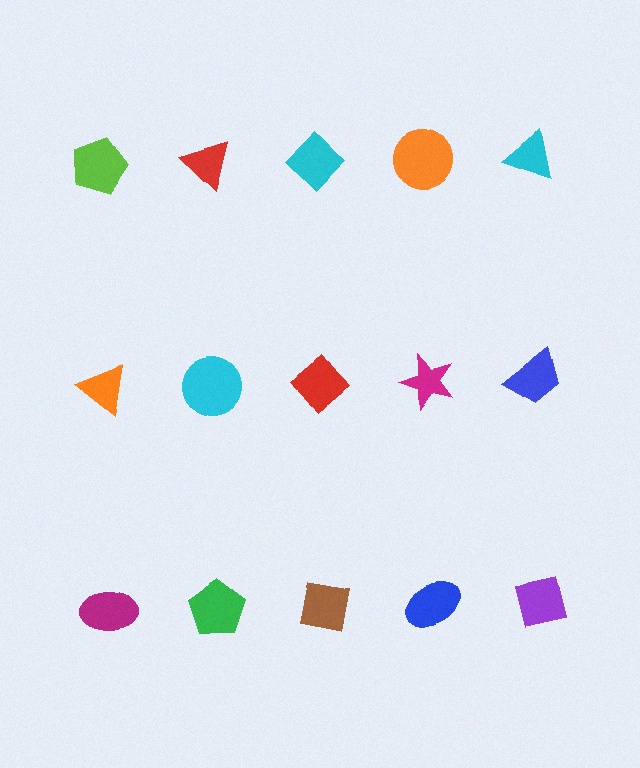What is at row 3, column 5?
A purple square.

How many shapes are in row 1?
5 shapes.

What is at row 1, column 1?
A lime pentagon.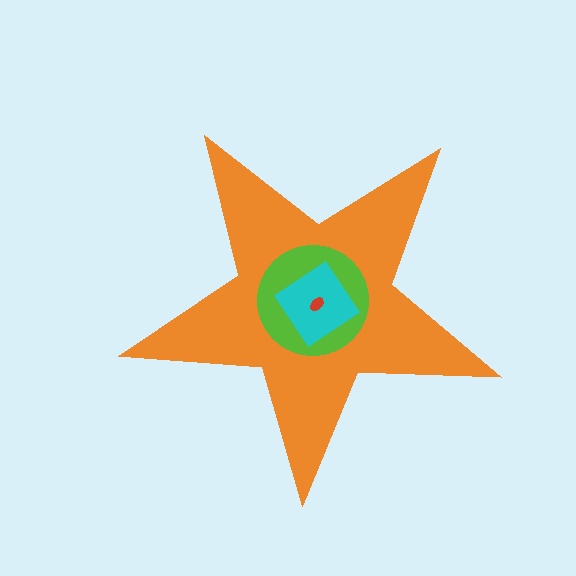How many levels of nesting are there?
4.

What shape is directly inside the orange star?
The lime circle.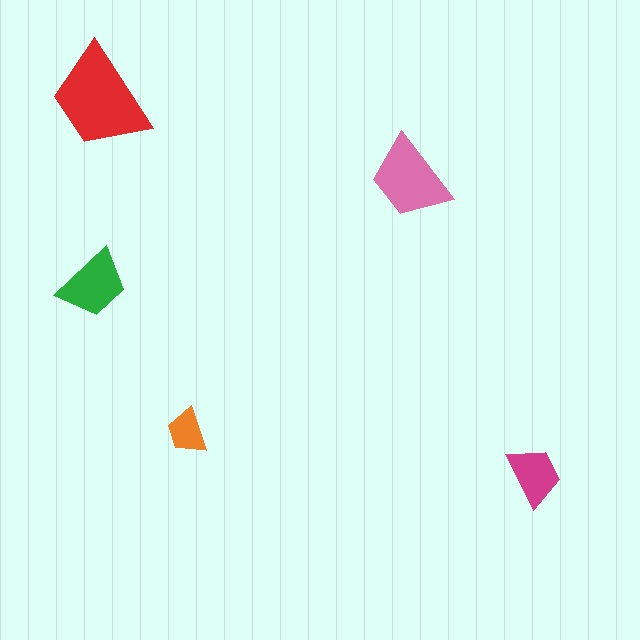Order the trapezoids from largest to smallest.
the red one, the pink one, the green one, the magenta one, the orange one.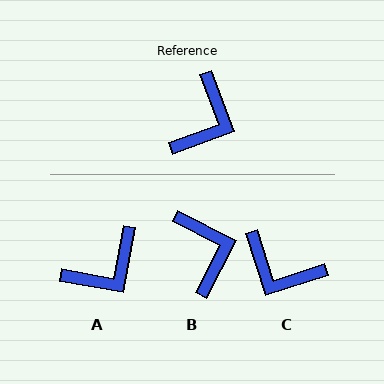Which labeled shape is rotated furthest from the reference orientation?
C, about 92 degrees away.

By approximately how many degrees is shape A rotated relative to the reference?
Approximately 30 degrees clockwise.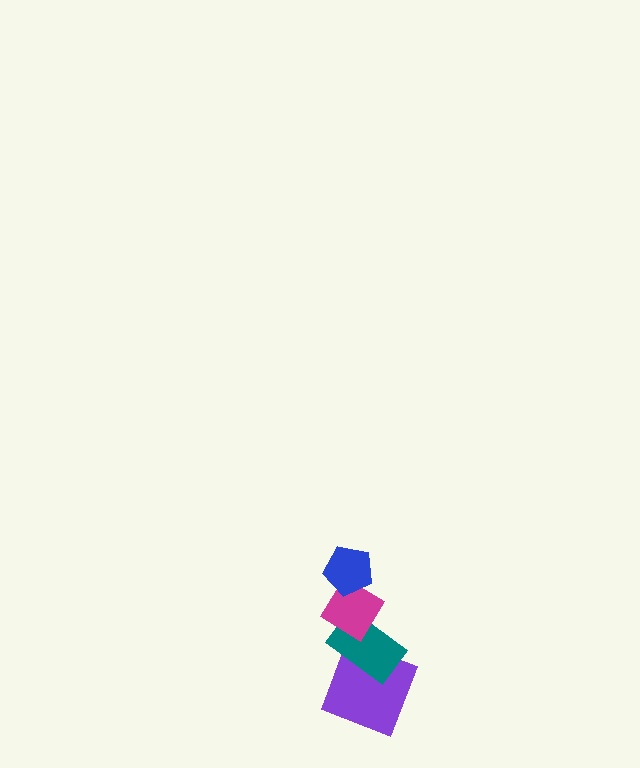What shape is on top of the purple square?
The teal rectangle is on top of the purple square.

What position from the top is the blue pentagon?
The blue pentagon is 1st from the top.